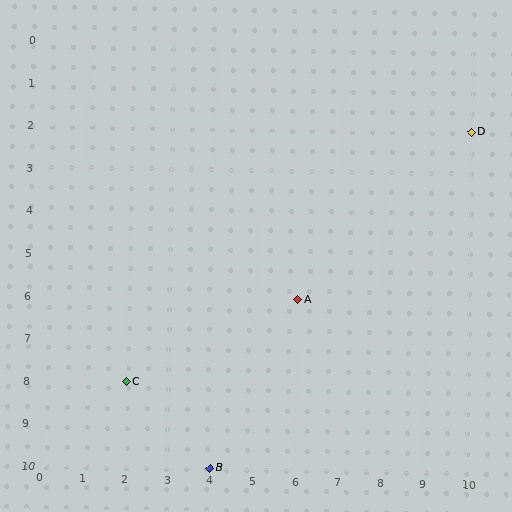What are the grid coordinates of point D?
Point D is at grid coordinates (10, 2).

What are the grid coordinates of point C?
Point C is at grid coordinates (2, 8).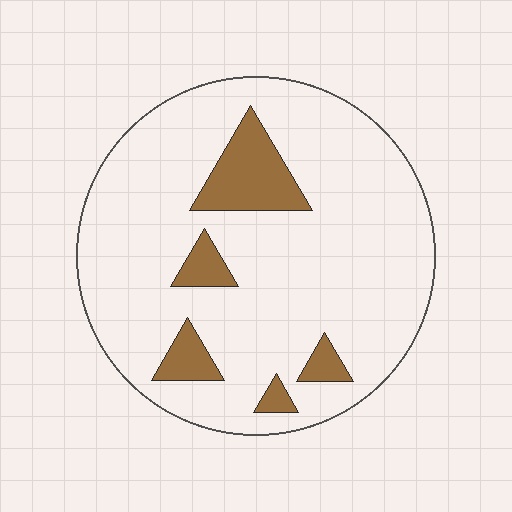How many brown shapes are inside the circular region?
5.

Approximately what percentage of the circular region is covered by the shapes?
Approximately 15%.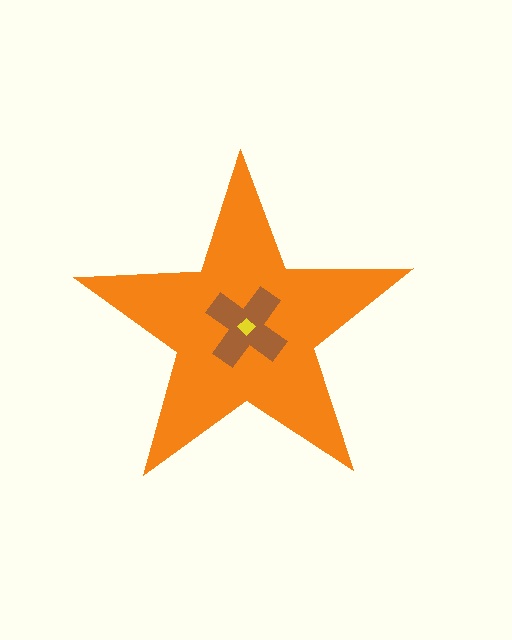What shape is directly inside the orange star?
The brown cross.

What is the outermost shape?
The orange star.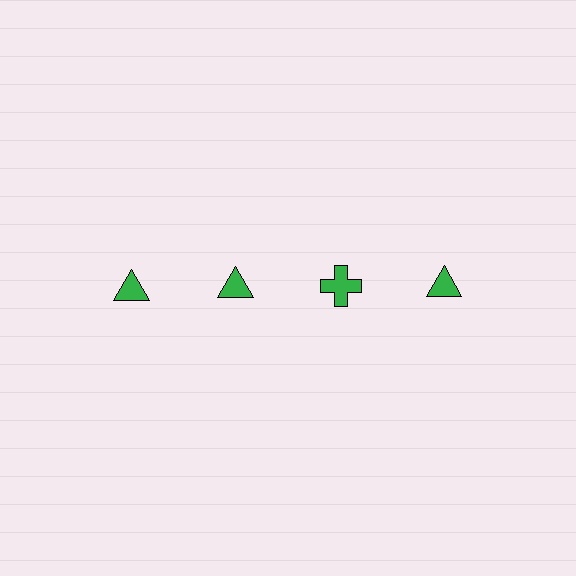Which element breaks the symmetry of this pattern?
The green cross in the top row, center column breaks the symmetry. All other shapes are green triangles.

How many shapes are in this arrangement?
There are 4 shapes arranged in a grid pattern.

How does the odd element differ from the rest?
It has a different shape: cross instead of triangle.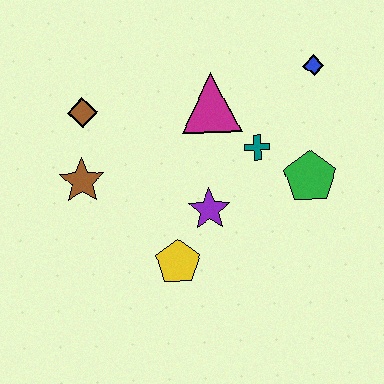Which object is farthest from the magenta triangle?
The yellow pentagon is farthest from the magenta triangle.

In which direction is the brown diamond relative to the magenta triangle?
The brown diamond is to the left of the magenta triangle.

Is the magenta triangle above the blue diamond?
No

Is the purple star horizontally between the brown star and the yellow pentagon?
No